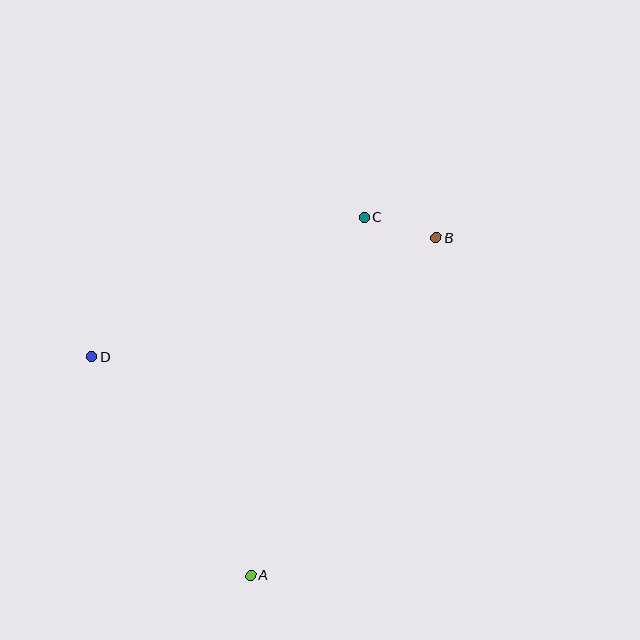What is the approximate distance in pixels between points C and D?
The distance between C and D is approximately 306 pixels.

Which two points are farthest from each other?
Points A and B are farthest from each other.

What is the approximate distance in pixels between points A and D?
The distance between A and D is approximately 270 pixels.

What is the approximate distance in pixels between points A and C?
The distance between A and C is approximately 376 pixels.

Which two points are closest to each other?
Points B and C are closest to each other.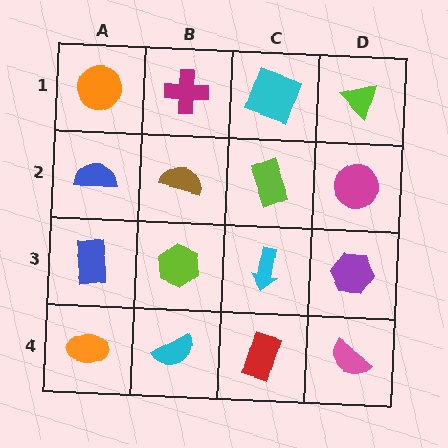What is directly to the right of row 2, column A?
A brown semicircle.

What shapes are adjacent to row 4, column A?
A blue rectangle (row 3, column A), a cyan semicircle (row 4, column B).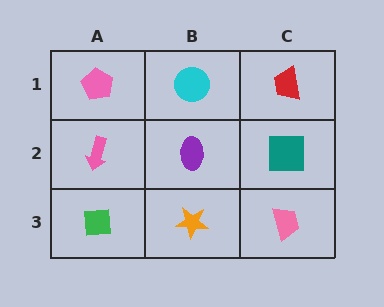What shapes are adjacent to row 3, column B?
A purple ellipse (row 2, column B), a green square (row 3, column A), a pink trapezoid (row 3, column C).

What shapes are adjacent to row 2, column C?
A red trapezoid (row 1, column C), a pink trapezoid (row 3, column C), a purple ellipse (row 2, column B).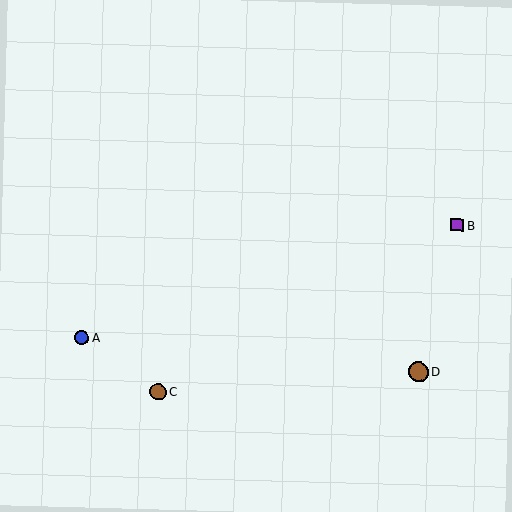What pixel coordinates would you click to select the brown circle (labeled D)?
Click at (418, 372) to select the brown circle D.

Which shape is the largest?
The brown circle (labeled D) is the largest.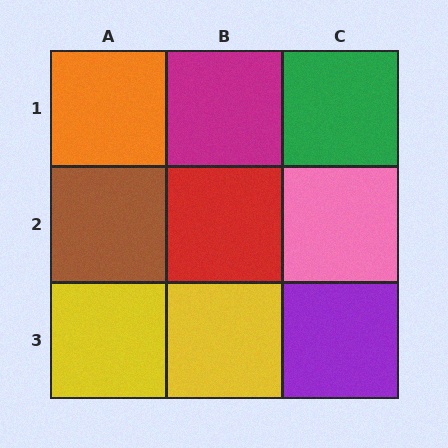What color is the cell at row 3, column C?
Purple.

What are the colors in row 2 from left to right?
Brown, red, pink.